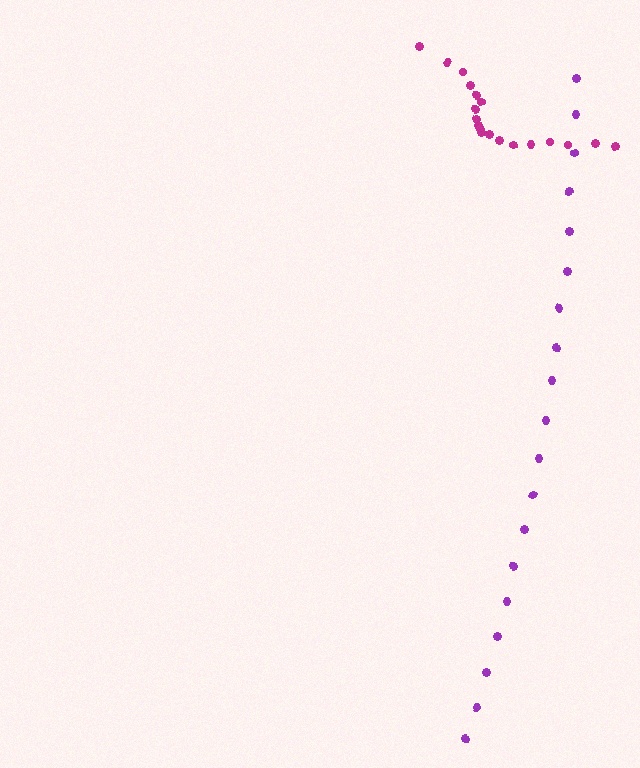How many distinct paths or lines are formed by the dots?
There are 2 distinct paths.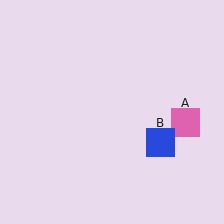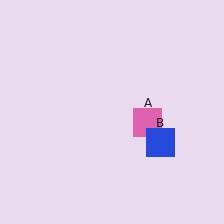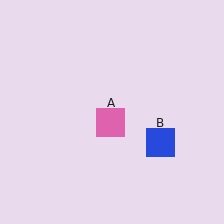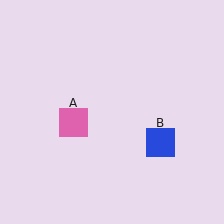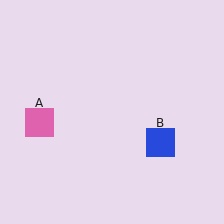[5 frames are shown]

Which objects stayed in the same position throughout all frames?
Blue square (object B) remained stationary.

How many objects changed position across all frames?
1 object changed position: pink square (object A).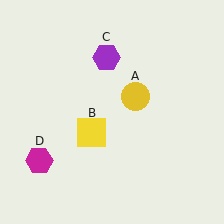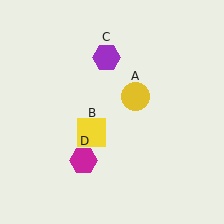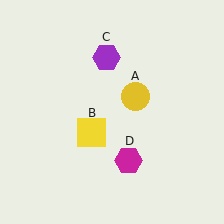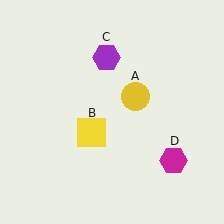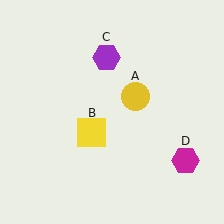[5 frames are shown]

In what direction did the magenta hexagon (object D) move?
The magenta hexagon (object D) moved right.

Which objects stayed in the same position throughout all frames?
Yellow circle (object A) and yellow square (object B) and purple hexagon (object C) remained stationary.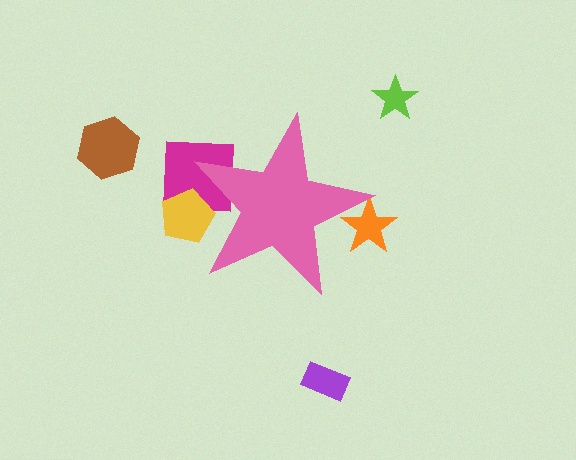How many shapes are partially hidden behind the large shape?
3 shapes are partially hidden.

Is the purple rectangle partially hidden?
No, the purple rectangle is fully visible.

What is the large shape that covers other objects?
A pink star.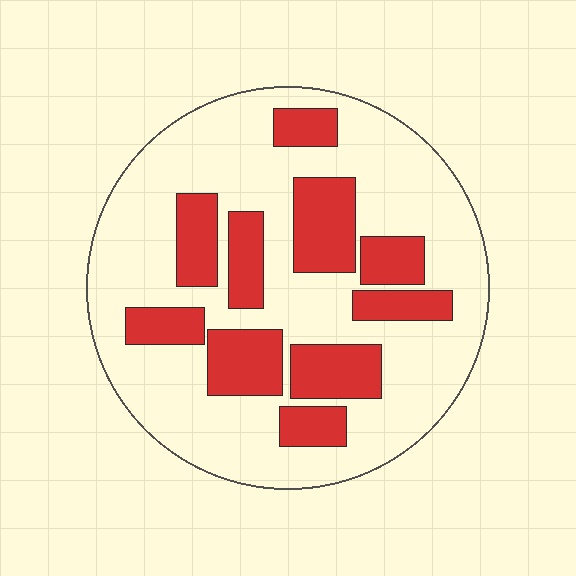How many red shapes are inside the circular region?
10.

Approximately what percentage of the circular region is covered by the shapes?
Approximately 30%.